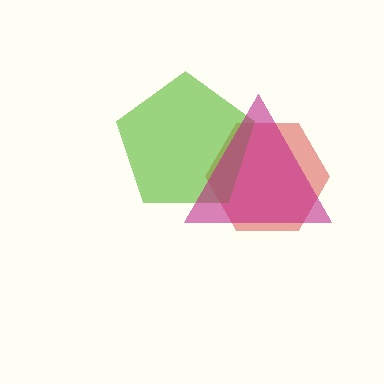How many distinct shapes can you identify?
There are 3 distinct shapes: a red hexagon, a lime pentagon, a magenta triangle.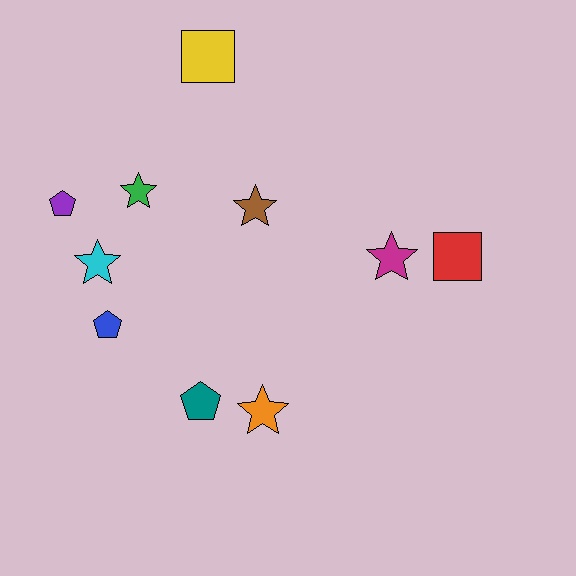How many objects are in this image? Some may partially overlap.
There are 10 objects.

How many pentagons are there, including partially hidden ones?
There are 3 pentagons.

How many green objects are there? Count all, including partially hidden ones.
There is 1 green object.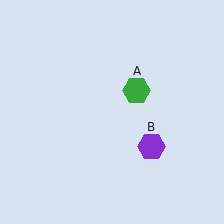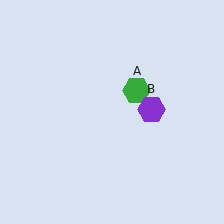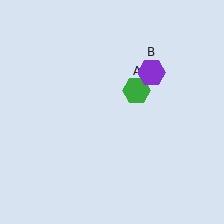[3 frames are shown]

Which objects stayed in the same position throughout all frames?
Green hexagon (object A) remained stationary.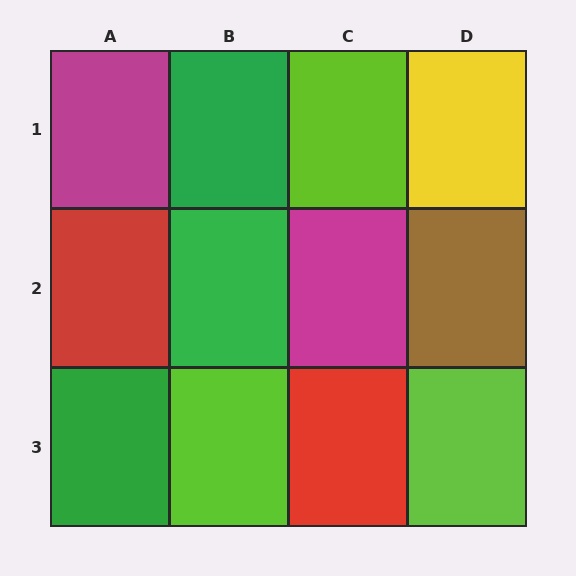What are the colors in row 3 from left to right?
Green, lime, red, lime.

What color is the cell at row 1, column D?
Yellow.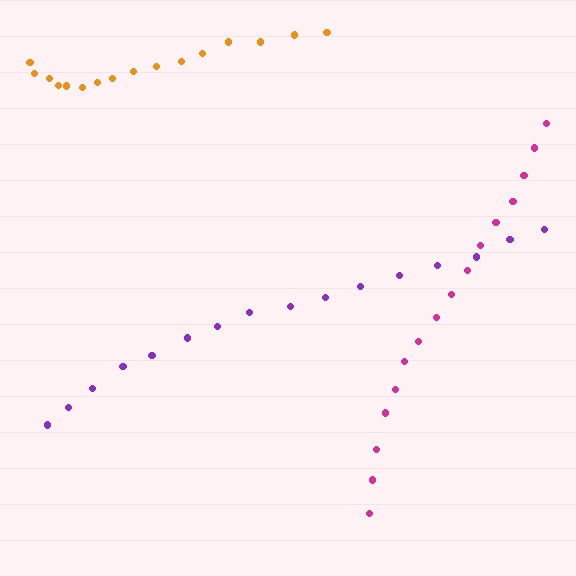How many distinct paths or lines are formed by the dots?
There are 3 distinct paths.